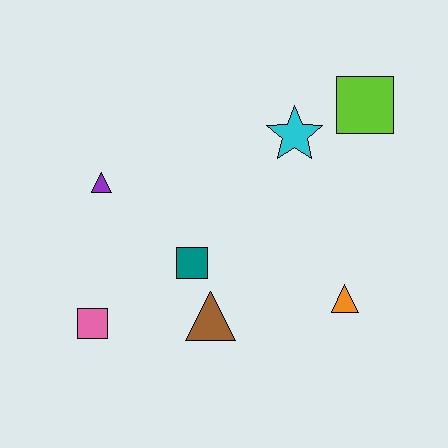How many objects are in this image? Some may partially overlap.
There are 7 objects.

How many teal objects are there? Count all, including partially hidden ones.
There is 1 teal object.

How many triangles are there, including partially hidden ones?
There are 3 triangles.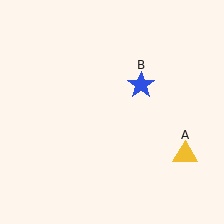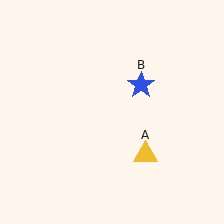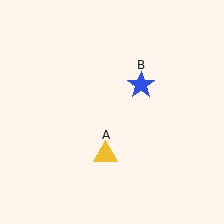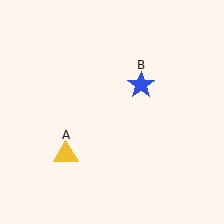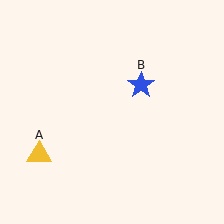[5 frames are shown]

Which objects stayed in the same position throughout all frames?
Blue star (object B) remained stationary.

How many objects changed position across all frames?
1 object changed position: yellow triangle (object A).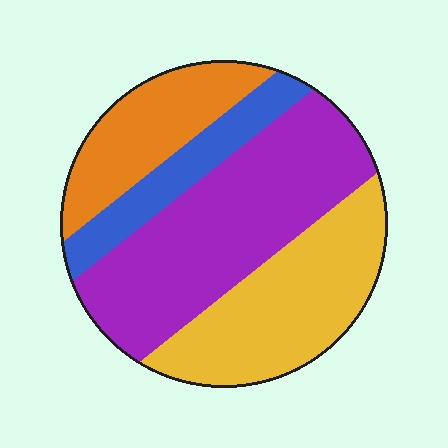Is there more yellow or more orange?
Yellow.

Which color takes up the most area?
Purple, at roughly 40%.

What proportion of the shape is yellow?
Yellow takes up about one quarter (1/4) of the shape.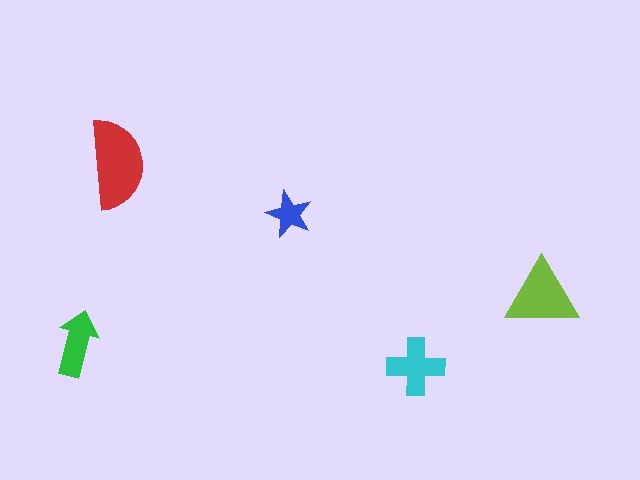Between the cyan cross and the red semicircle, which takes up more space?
The red semicircle.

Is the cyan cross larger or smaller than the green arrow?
Larger.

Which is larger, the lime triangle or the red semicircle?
The red semicircle.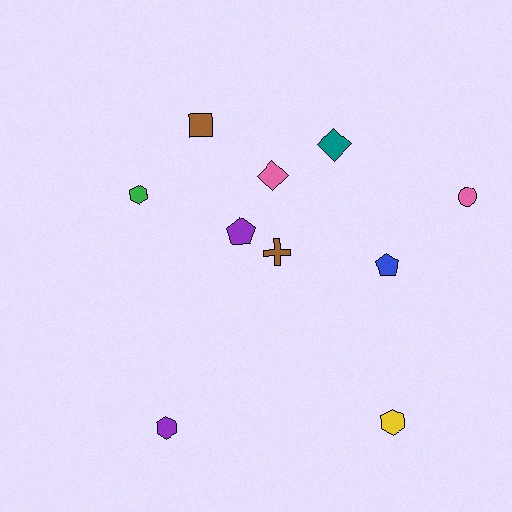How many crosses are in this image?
There is 1 cross.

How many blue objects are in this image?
There is 1 blue object.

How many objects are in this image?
There are 10 objects.